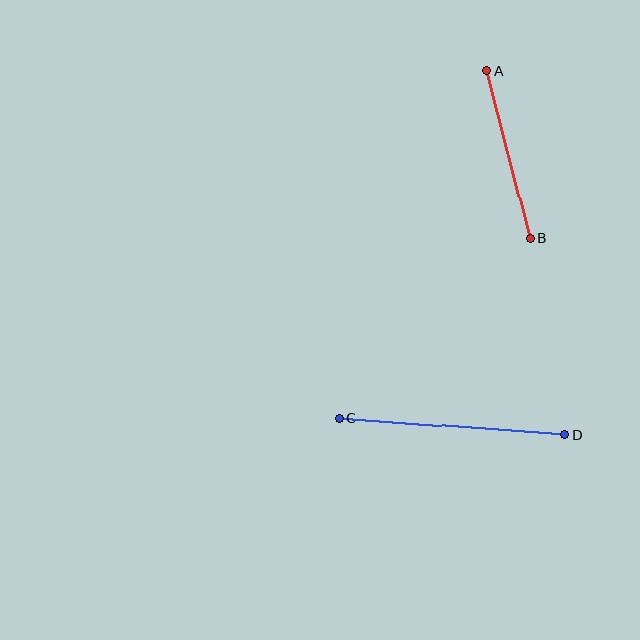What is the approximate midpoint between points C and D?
The midpoint is at approximately (452, 426) pixels.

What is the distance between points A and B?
The distance is approximately 173 pixels.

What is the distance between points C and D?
The distance is approximately 226 pixels.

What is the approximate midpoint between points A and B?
The midpoint is at approximately (508, 155) pixels.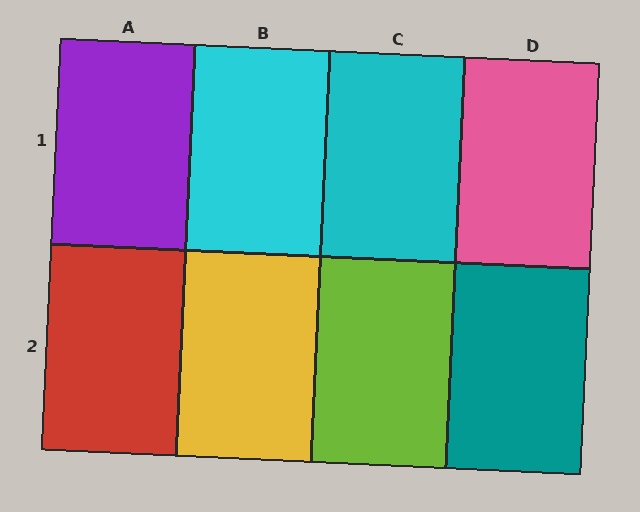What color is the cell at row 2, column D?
Teal.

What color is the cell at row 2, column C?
Lime.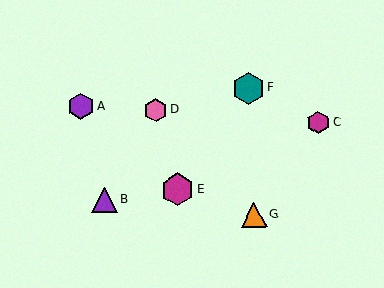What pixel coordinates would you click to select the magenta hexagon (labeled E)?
Click at (178, 189) to select the magenta hexagon E.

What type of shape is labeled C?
Shape C is a magenta hexagon.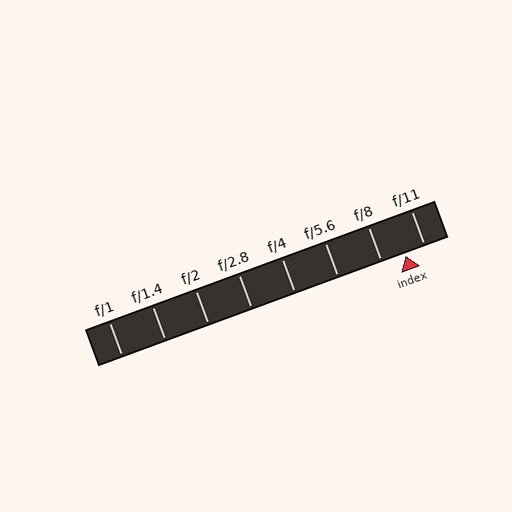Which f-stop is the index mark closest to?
The index mark is closest to f/11.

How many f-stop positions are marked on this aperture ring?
There are 8 f-stop positions marked.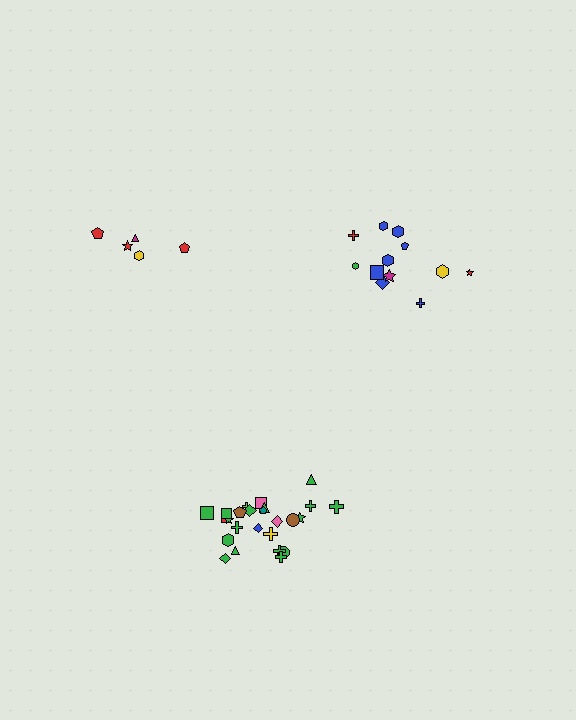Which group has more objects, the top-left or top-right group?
The top-right group.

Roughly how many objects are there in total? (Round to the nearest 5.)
Roughly 40 objects in total.